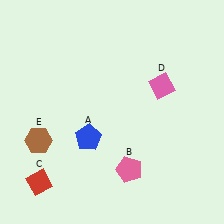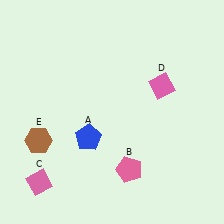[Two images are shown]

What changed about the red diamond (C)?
In Image 1, C is red. In Image 2, it changed to pink.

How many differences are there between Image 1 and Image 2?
There is 1 difference between the two images.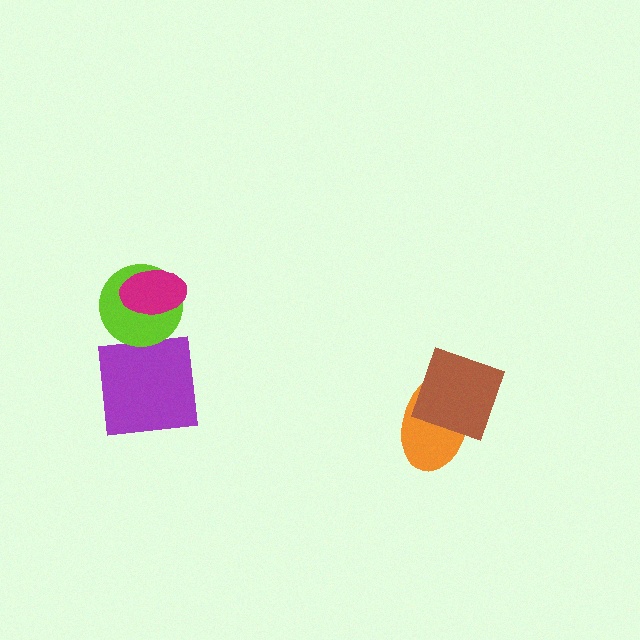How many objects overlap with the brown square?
1 object overlaps with the brown square.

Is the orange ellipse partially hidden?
Yes, it is partially covered by another shape.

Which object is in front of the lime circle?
The magenta ellipse is in front of the lime circle.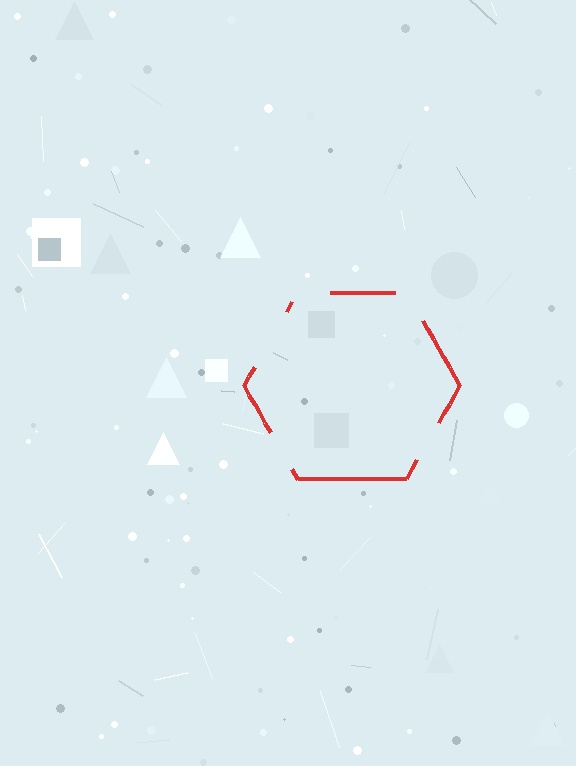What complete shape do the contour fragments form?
The contour fragments form a hexagon.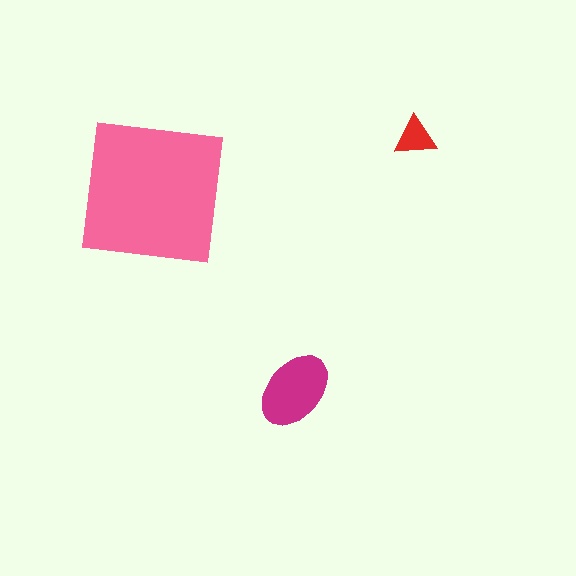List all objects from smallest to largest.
The red triangle, the magenta ellipse, the pink square.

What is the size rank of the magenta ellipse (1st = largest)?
2nd.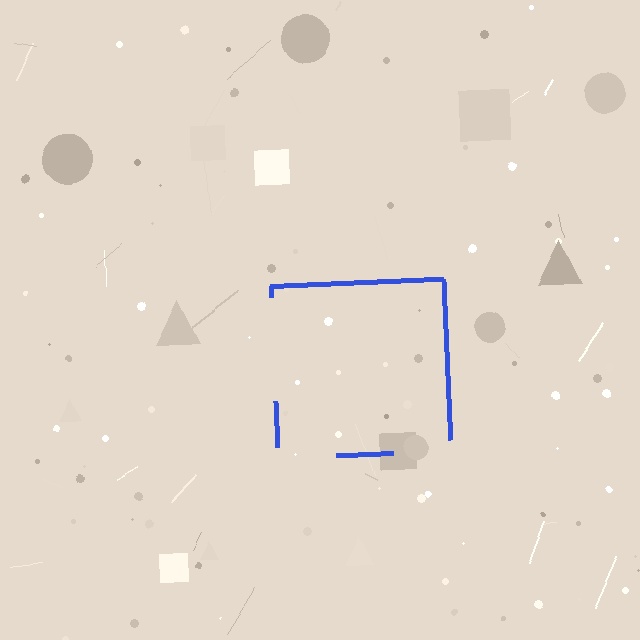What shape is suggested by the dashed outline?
The dashed outline suggests a square.